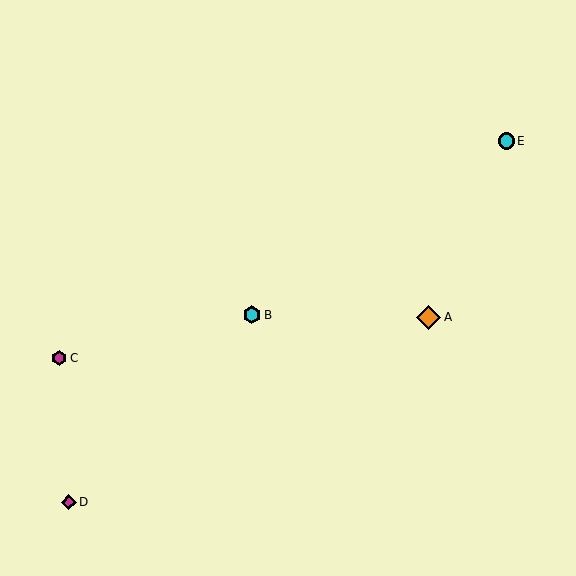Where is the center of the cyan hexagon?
The center of the cyan hexagon is at (252, 315).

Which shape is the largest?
The orange diamond (labeled A) is the largest.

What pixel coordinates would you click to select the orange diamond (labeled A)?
Click at (428, 317) to select the orange diamond A.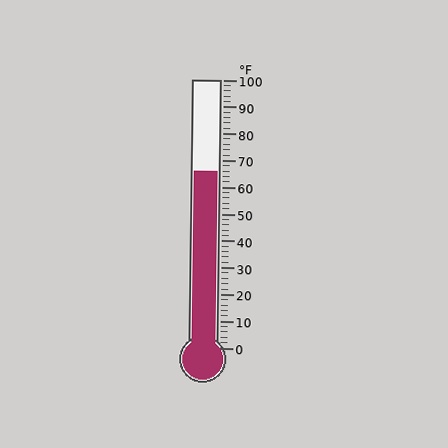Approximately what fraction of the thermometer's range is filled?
The thermometer is filled to approximately 65% of its range.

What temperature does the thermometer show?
The thermometer shows approximately 66°F.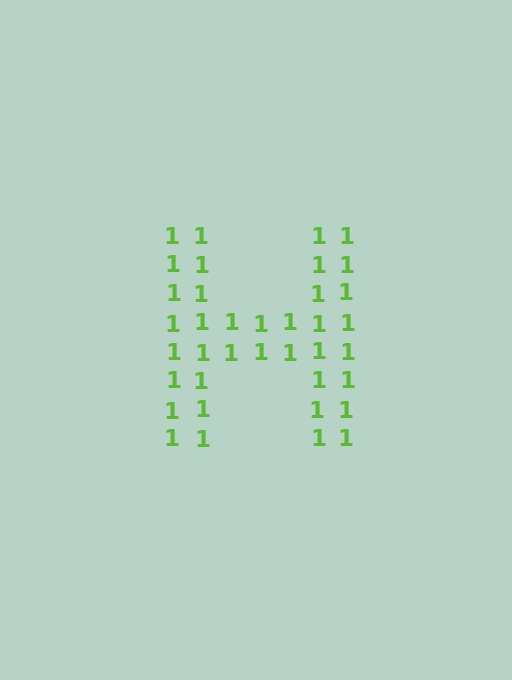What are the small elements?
The small elements are digit 1's.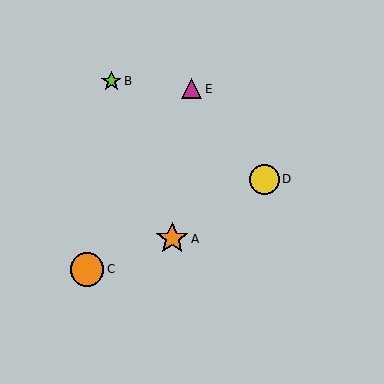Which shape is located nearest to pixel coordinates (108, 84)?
The lime star (labeled B) at (111, 81) is nearest to that location.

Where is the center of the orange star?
The center of the orange star is at (172, 239).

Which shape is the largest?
The orange circle (labeled C) is the largest.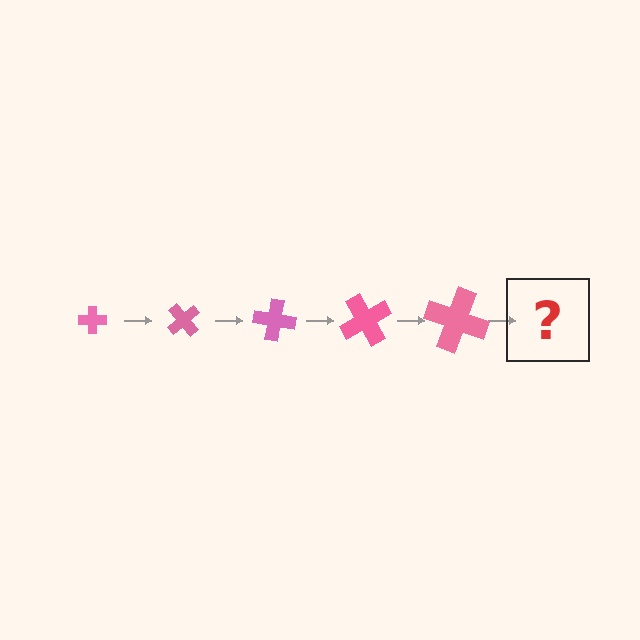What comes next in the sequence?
The next element should be a cross, larger than the previous one and rotated 250 degrees from the start.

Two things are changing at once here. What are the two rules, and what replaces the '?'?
The two rules are that the cross grows larger each step and it rotates 50 degrees each step. The '?' should be a cross, larger than the previous one and rotated 250 degrees from the start.